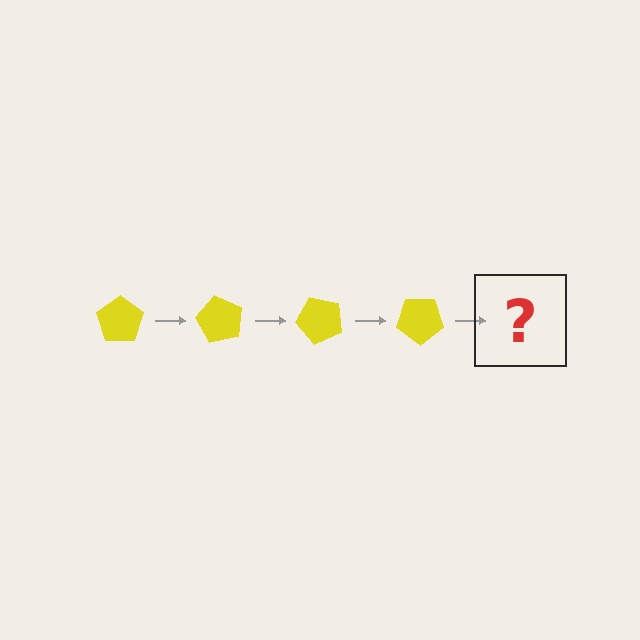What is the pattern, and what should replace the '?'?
The pattern is that the pentagon rotates 60 degrees each step. The '?' should be a yellow pentagon rotated 240 degrees.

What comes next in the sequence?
The next element should be a yellow pentagon rotated 240 degrees.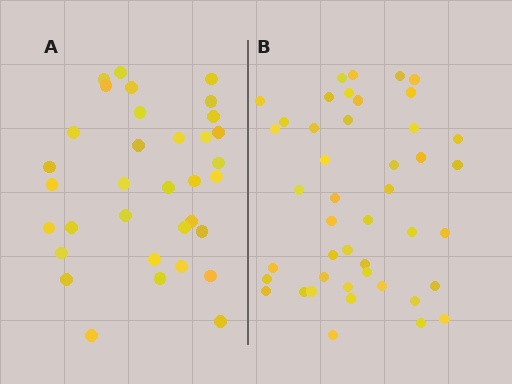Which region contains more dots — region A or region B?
Region B (the right region) has more dots.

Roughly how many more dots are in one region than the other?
Region B has roughly 10 or so more dots than region A.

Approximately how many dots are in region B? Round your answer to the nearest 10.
About 40 dots. (The exact count is 44, which rounds to 40.)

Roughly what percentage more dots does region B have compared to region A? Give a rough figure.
About 30% more.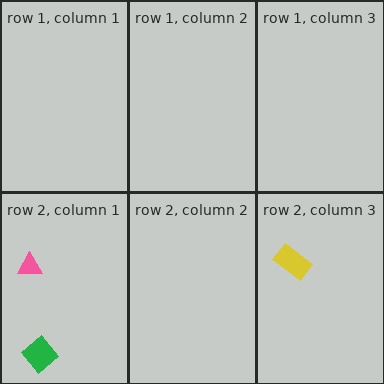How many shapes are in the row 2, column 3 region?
1.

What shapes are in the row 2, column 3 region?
The yellow rectangle.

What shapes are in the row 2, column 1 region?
The green diamond, the pink triangle.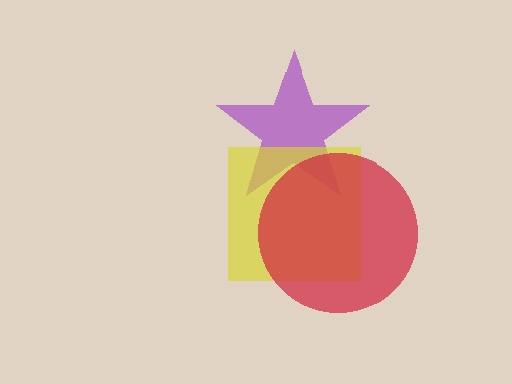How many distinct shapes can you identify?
There are 3 distinct shapes: a purple star, a yellow square, a red circle.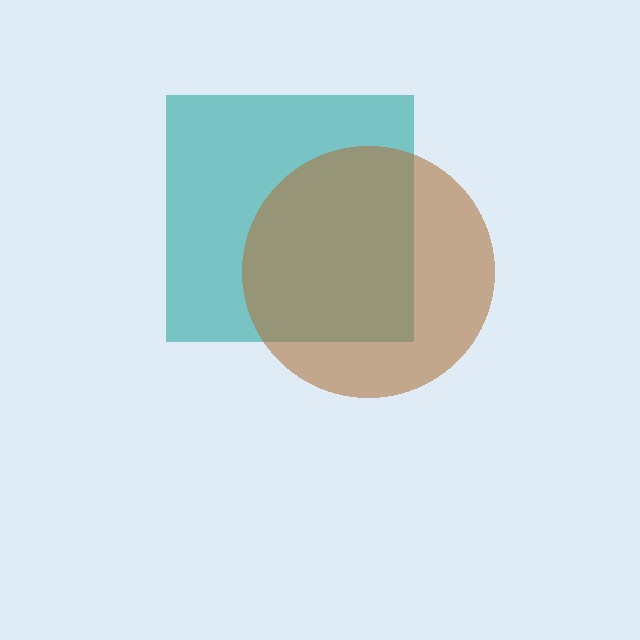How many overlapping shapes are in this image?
There are 2 overlapping shapes in the image.